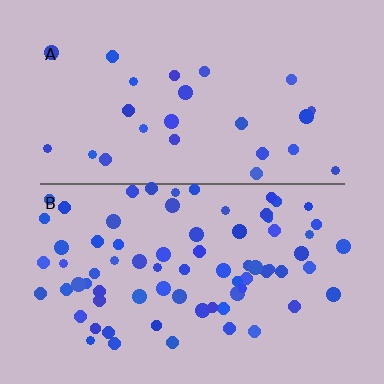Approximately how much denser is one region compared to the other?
Approximately 2.9× — region B over region A.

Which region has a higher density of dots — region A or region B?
B (the bottom).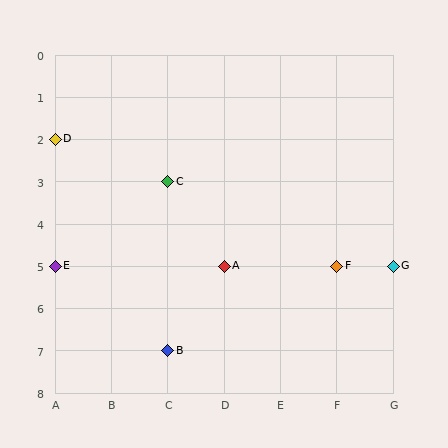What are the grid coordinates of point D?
Point D is at grid coordinates (A, 2).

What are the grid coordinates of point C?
Point C is at grid coordinates (C, 3).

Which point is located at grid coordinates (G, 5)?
Point G is at (G, 5).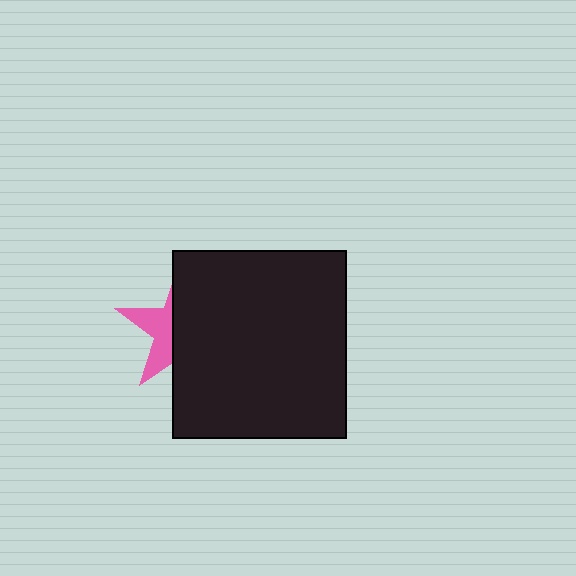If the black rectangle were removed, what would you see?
You would see the complete pink star.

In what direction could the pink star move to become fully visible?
The pink star could move left. That would shift it out from behind the black rectangle entirely.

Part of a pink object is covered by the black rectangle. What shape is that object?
It is a star.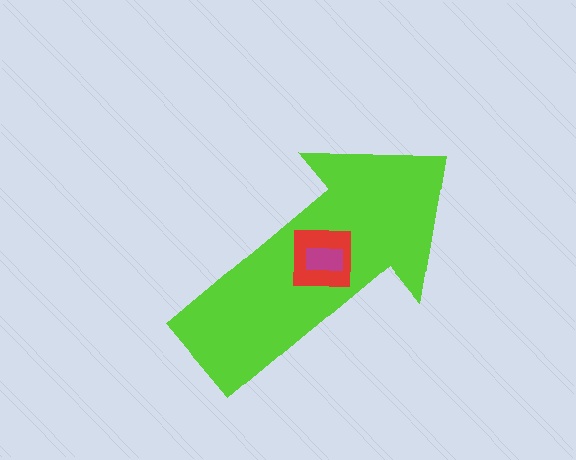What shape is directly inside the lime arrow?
The red square.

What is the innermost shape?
The magenta rectangle.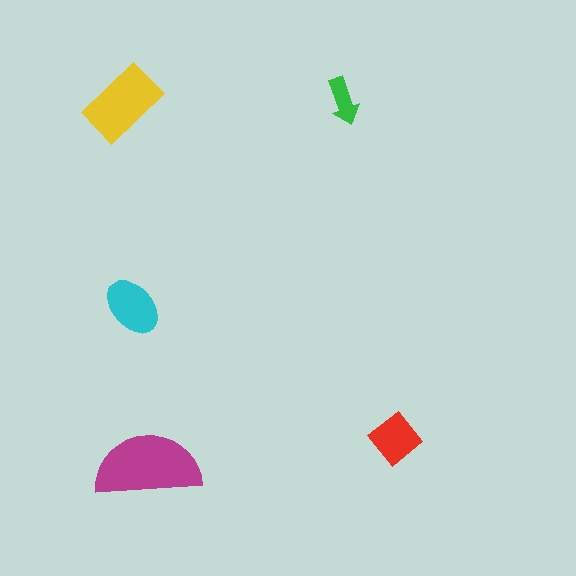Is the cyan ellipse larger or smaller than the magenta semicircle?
Smaller.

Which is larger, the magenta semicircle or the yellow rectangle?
The magenta semicircle.